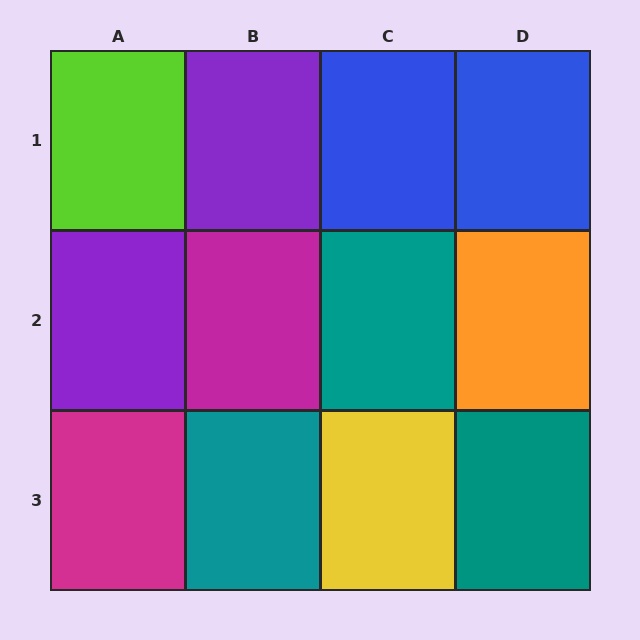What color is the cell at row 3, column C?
Yellow.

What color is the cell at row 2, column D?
Orange.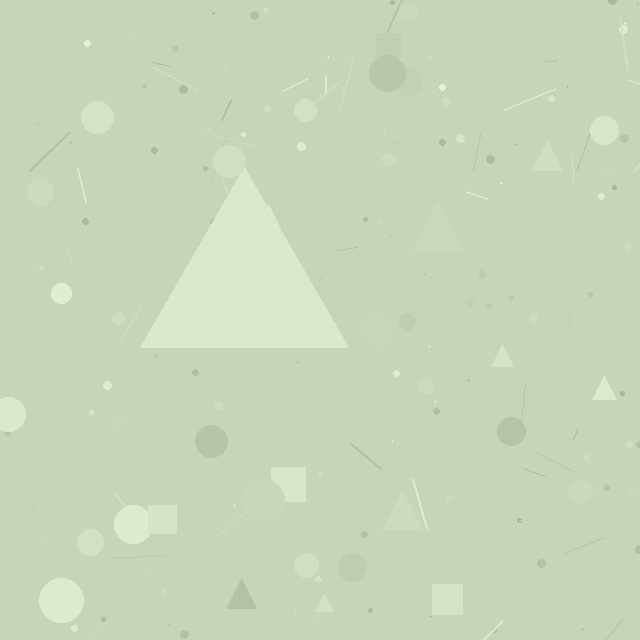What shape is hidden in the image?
A triangle is hidden in the image.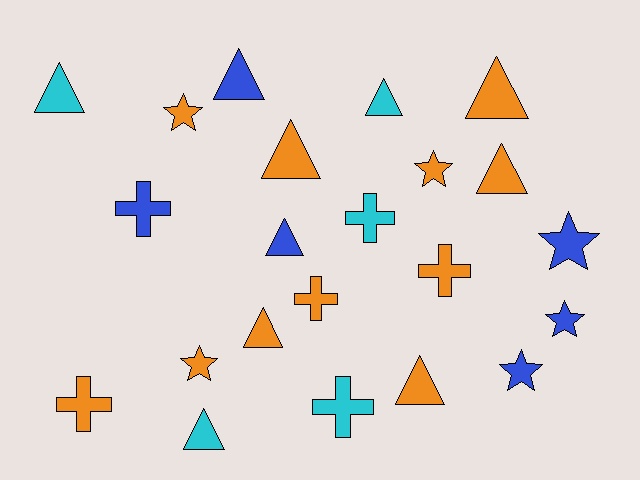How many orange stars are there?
There are 3 orange stars.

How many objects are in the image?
There are 22 objects.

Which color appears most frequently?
Orange, with 11 objects.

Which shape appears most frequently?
Triangle, with 10 objects.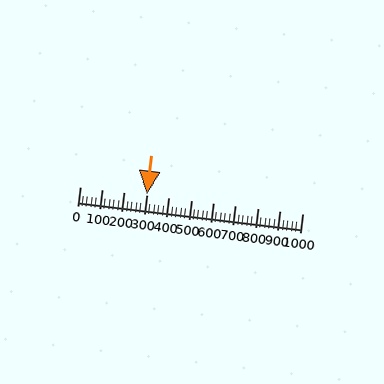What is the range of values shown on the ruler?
The ruler shows values from 0 to 1000.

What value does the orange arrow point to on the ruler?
The orange arrow points to approximately 302.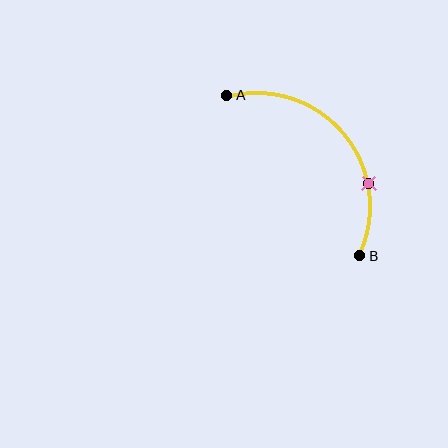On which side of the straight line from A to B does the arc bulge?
The arc bulges above and to the right of the straight line connecting A and B.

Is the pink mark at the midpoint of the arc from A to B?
No. The pink mark lies on the arc but is closer to endpoint B. The arc midpoint would be at the point on the curve equidistant along the arc from both A and B.